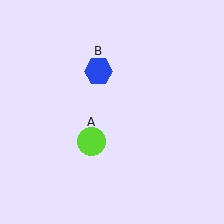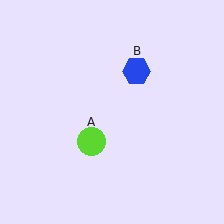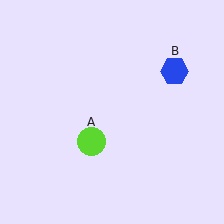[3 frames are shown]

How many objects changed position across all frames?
1 object changed position: blue hexagon (object B).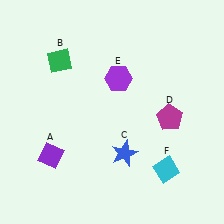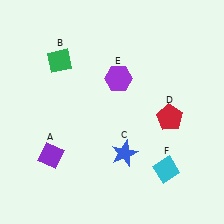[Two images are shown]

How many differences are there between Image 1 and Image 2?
There is 1 difference between the two images.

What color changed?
The pentagon (D) changed from magenta in Image 1 to red in Image 2.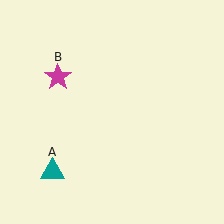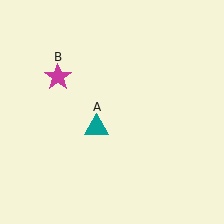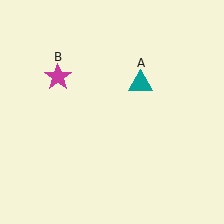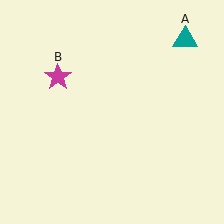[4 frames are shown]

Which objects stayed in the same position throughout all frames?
Magenta star (object B) remained stationary.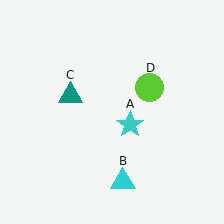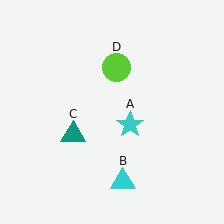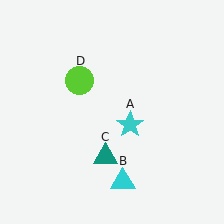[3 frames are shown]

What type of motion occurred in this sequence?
The teal triangle (object C), lime circle (object D) rotated counterclockwise around the center of the scene.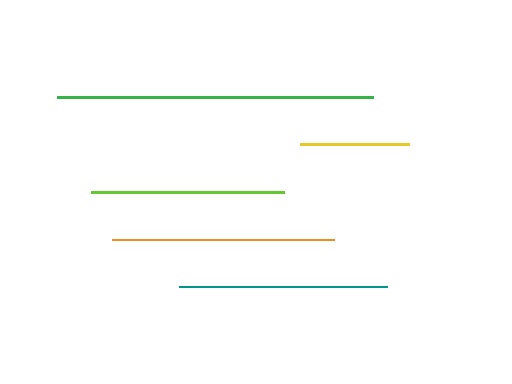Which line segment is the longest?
The green line is the longest at approximately 316 pixels.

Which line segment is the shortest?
The yellow line is the shortest at approximately 109 pixels.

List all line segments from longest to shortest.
From longest to shortest: green, orange, teal, lime, yellow.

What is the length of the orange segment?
The orange segment is approximately 222 pixels long.